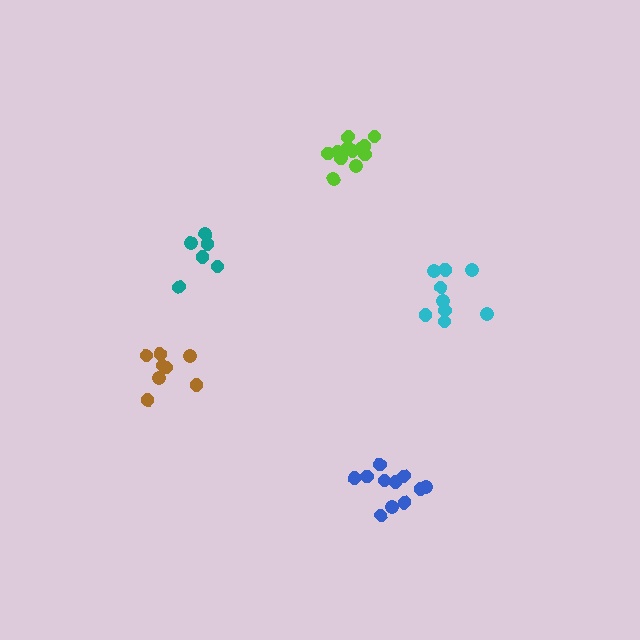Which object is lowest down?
The blue cluster is bottommost.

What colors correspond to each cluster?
The clusters are colored: cyan, brown, lime, blue, teal.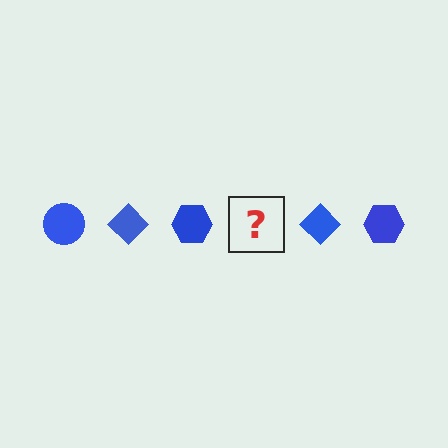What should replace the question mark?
The question mark should be replaced with a blue circle.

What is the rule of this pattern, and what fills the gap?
The rule is that the pattern cycles through circle, diamond, hexagon shapes in blue. The gap should be filled with a blue circle.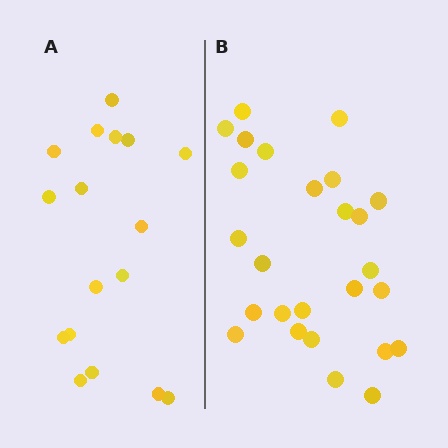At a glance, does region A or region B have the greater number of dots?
Region B (the right region) has more dots.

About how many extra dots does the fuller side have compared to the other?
Region B has roughly 8 or so more dots than region A.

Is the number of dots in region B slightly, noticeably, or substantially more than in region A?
Region B has substantially more. The ratio is roughly 1.5 to 1.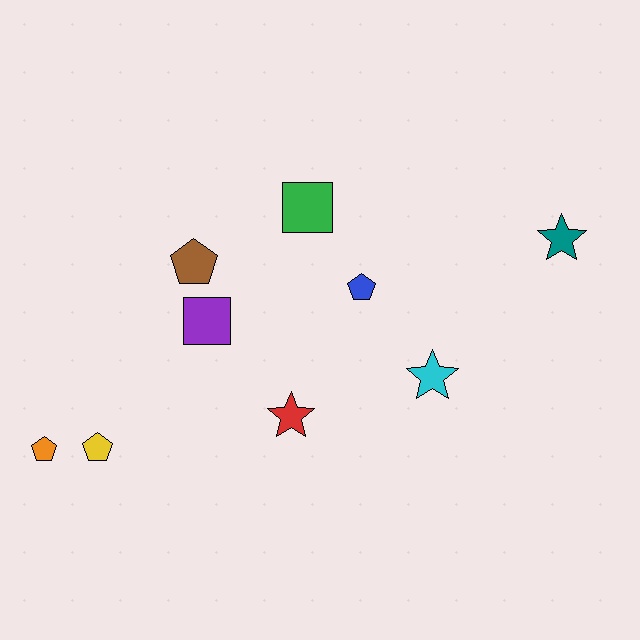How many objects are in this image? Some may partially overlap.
There are 9 objects.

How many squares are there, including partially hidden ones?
There are 2 squares.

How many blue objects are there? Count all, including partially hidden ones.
There is 1 blue object.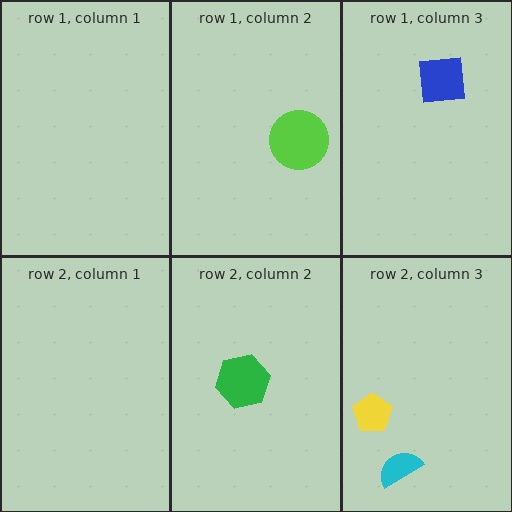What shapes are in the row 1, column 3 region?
The blue square.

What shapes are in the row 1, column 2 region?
The lime circle.